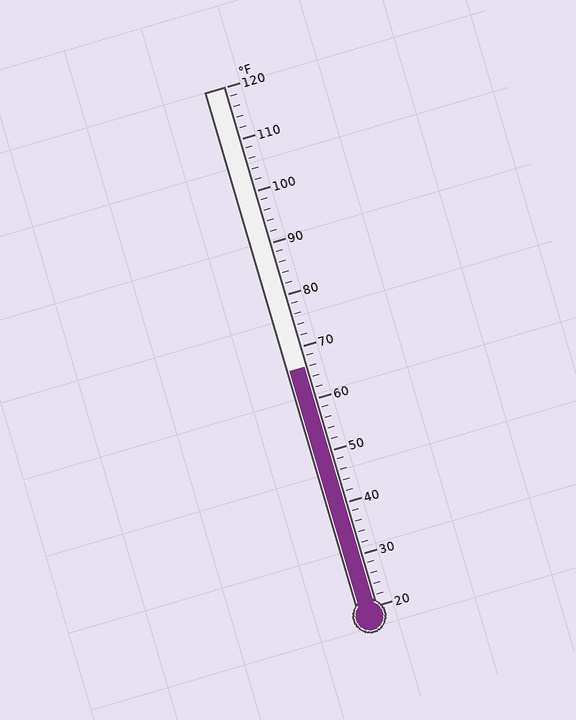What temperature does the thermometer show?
The thermometer shows approximately 66°F.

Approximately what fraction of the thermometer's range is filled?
The thermometer is filled to approximately 45% of its range.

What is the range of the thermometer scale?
The thermometer scale ranges from 20°F to 120°F.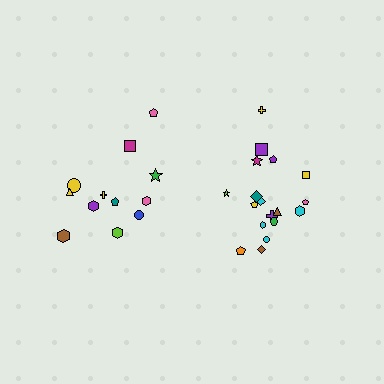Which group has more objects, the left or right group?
The right group.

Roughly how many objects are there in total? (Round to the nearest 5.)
Roughly 30 objects in total.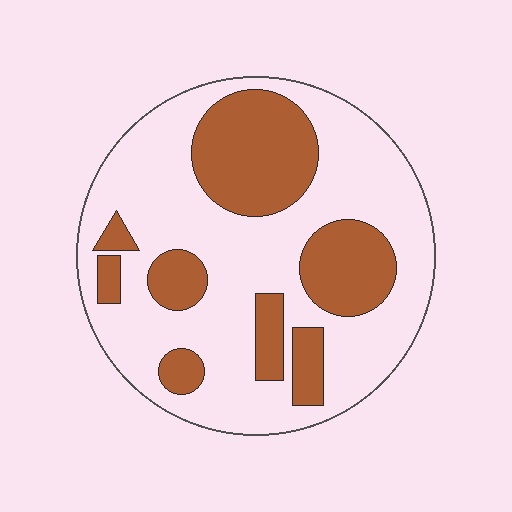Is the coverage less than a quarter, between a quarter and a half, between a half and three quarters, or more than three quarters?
Between a quarter and a half.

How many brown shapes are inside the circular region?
8.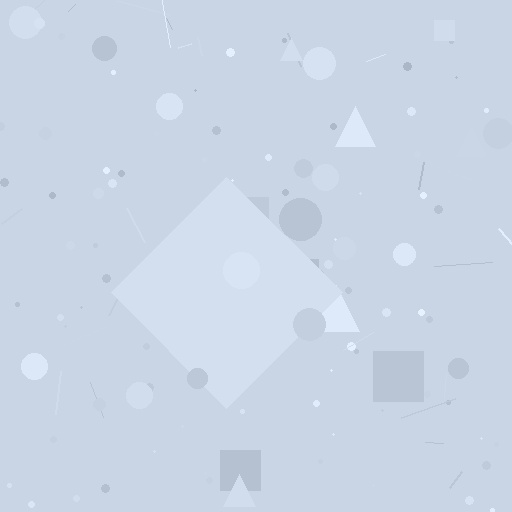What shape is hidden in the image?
A diamond is hidden in the image.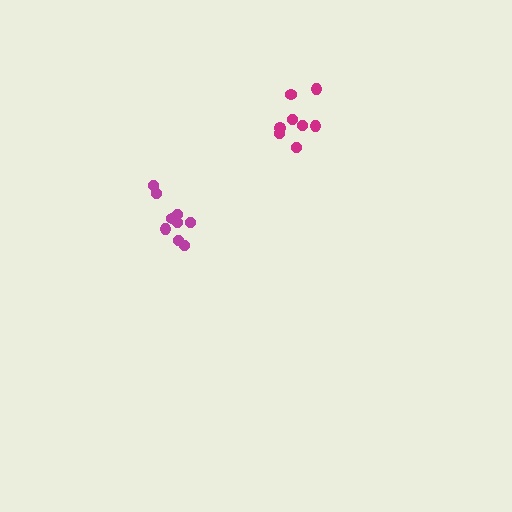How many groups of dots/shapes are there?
There are 2 groups.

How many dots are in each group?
Group 1: 9 dots, Group 2: 8 dots (17 total).